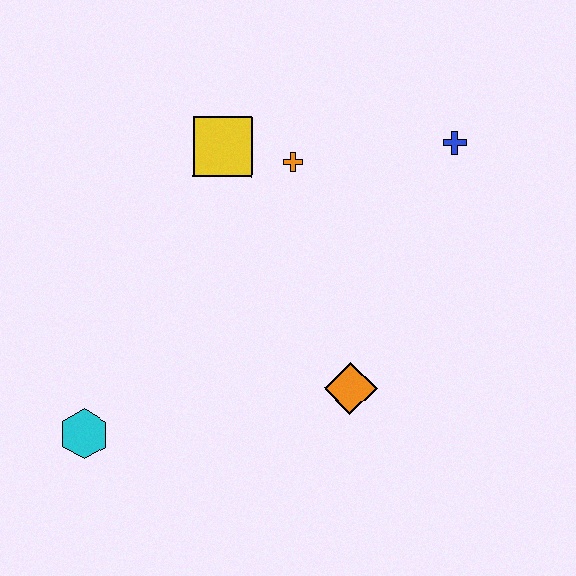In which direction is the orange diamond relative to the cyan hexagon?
The orange diamond is to the right of the cyan hexagon.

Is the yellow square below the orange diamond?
No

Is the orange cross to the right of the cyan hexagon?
Yes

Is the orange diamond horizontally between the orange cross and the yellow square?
No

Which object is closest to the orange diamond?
The orange cross is closest to the orange diamond.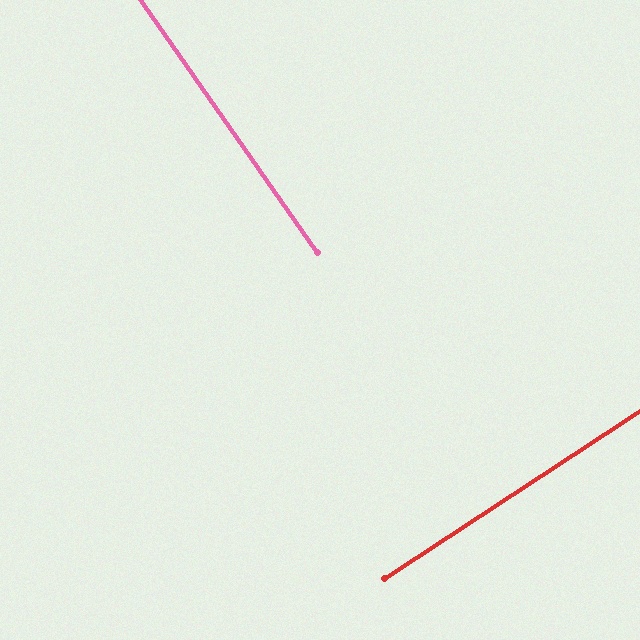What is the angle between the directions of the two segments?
Approximately 88 degrees.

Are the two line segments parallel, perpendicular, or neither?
Perpendicular — they meet at approximately 88°.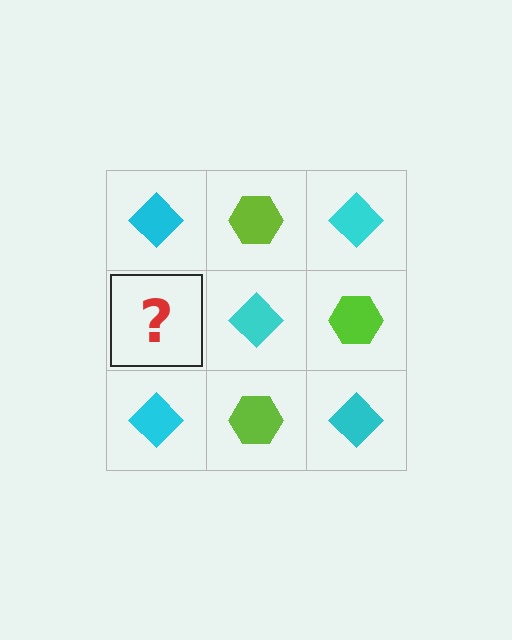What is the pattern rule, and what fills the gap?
The rule is that it alternates cyan diamond and lime hexagon in a checkerboard pattern. The gap should be filled with a lime hexagon.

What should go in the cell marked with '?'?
The missing cell should contain a lime hexagon.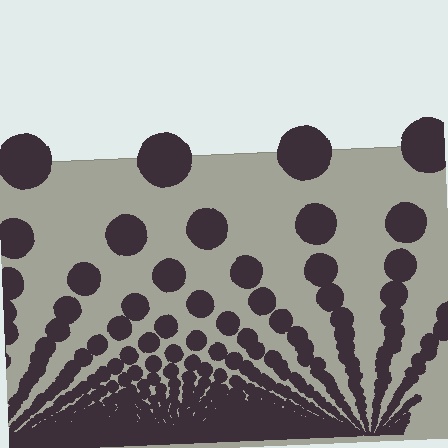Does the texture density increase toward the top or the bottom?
Density increases toward the bottom.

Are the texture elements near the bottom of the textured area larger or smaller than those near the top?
Smaller. The gradient is inverted — elements near the bottom are smaller and denser.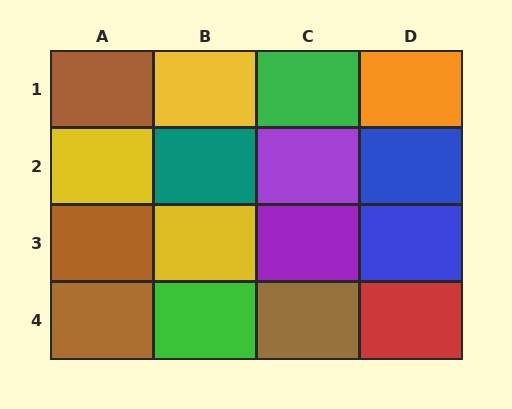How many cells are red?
1 cell is red.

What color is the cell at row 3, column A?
Brown.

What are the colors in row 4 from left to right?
Brown, green, brown, red.